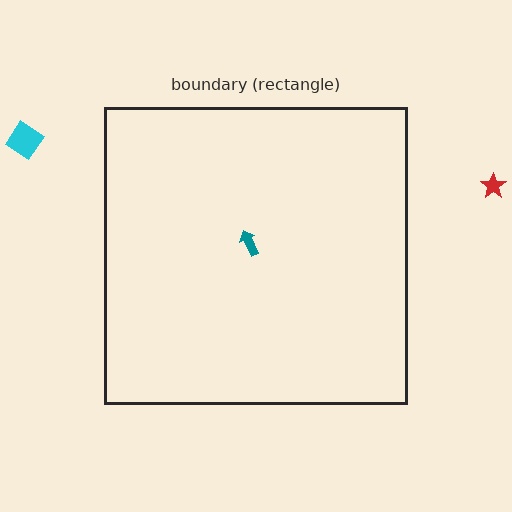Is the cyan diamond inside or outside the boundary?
Outside.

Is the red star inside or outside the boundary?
Outside.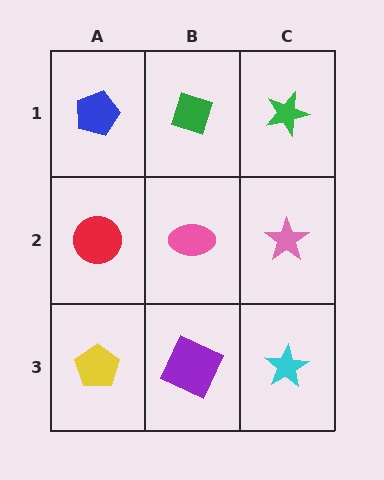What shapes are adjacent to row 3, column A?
A red circle (row 2, column A), a purple square (row 3, column B).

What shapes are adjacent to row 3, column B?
A pink ellipse (row 2, column B), a yellow pentagon (row 3, column A), a cyan star (row 3, column C).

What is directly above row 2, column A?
A blue pentagon.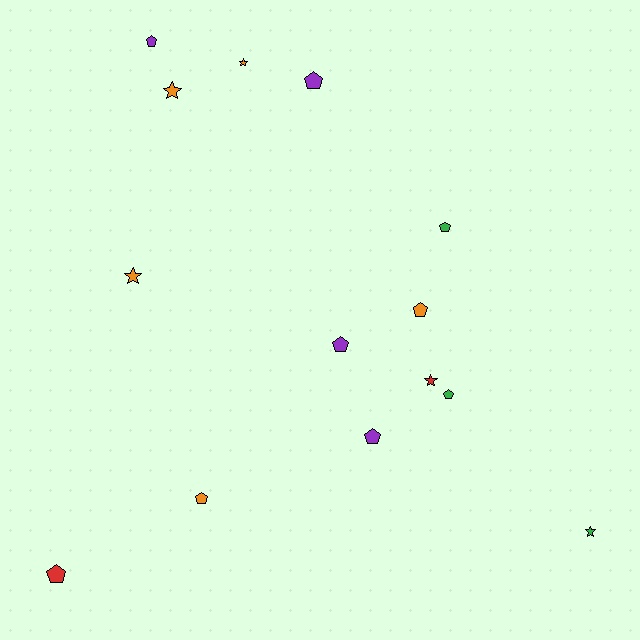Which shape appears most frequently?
Pentagon, with 9 objects.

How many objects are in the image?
There are 14 objects.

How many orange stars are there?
There are 3 orange stars.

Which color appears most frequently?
Orange, with 5 objects.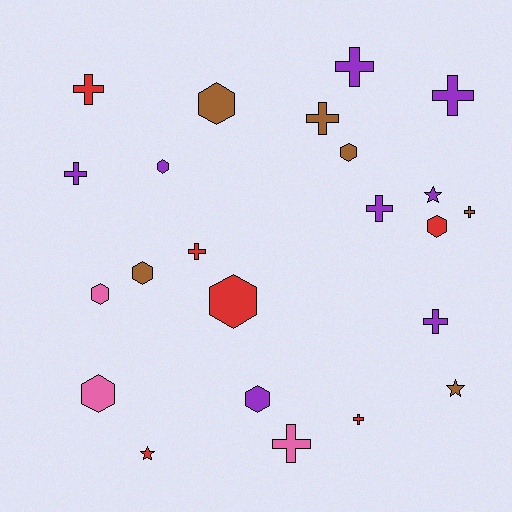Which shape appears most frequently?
Cross, with 11 objects.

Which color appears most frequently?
Purple, with 8 objects.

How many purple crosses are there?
There are 5 purple crosses.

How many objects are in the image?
There are 23 objects.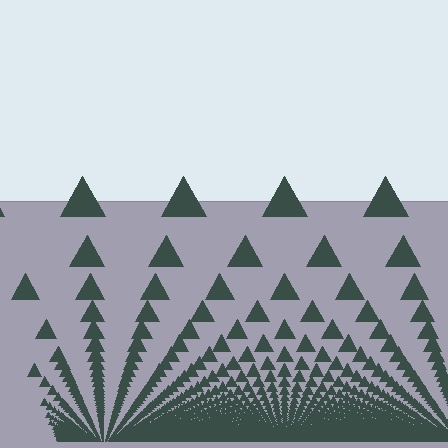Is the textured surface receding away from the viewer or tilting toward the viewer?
The surface appears to tilt toward the viewer. Texture elements get larger and sparser toward the top.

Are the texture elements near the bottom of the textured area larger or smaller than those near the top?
Smaller. The gradient is inverted — elements near the bottom are smaller and denser.